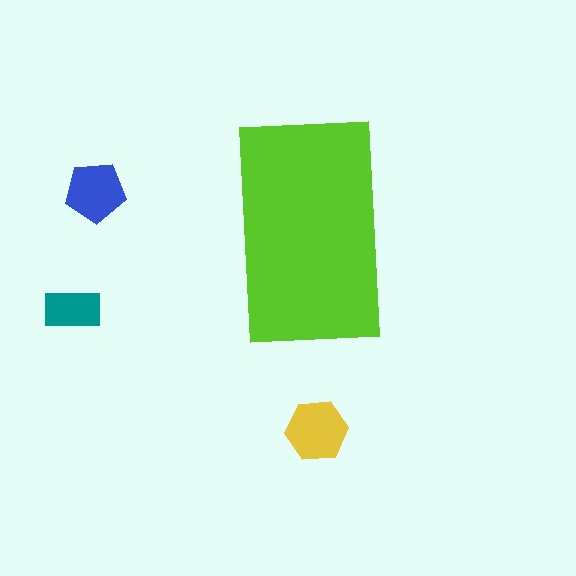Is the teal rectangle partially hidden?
No, the teal rectangle is fully visible.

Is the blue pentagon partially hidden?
No, the blue pentagon is fully visible.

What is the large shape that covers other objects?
A lime rectangle.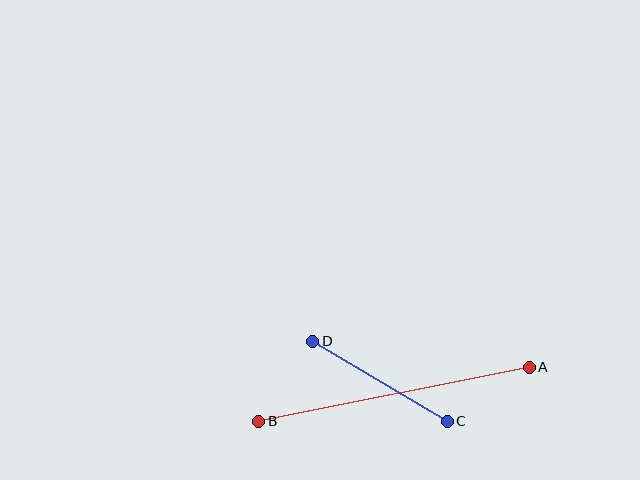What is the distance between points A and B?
The distance is approximately 276 pixels.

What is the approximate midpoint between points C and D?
The midpoint is at approximately (380, 381) pixels.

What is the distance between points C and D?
The distance is approximately 157 pixels.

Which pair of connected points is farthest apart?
Points A and B are farthest apart.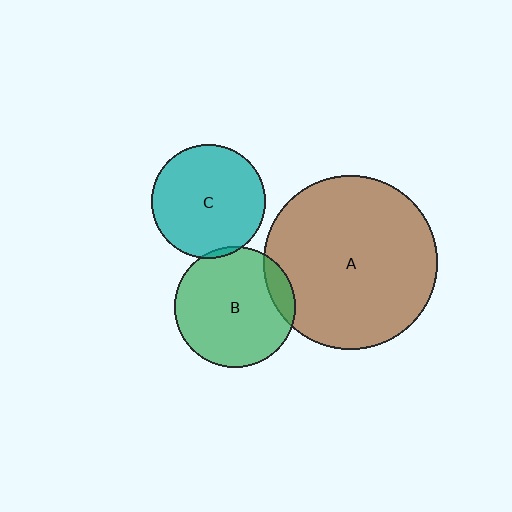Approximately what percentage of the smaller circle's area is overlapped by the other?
Approximately 5%.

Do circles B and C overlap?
Yes.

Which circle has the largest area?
Circle A (brown).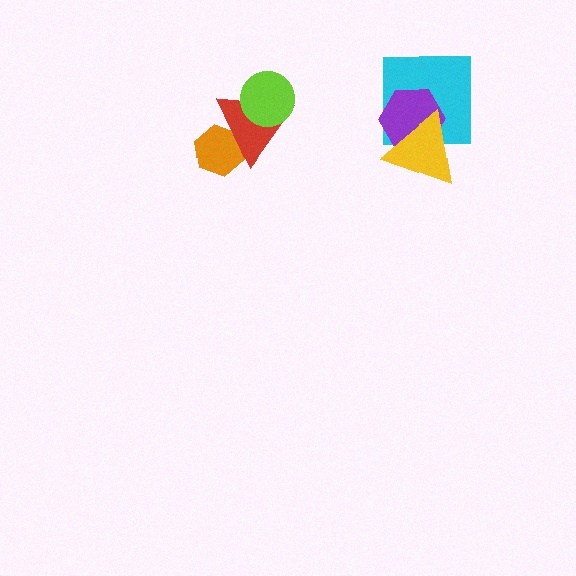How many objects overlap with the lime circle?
1 object overlaps with the lime circle.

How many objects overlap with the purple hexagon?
2 objects overlap with the purple hexagon.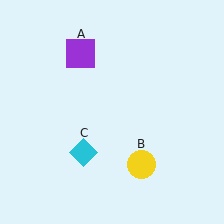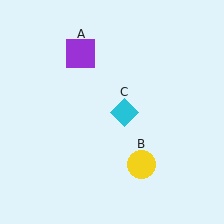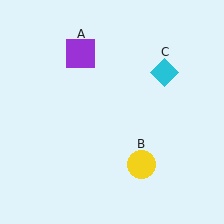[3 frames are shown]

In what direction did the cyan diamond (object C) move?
The cyan diamond (object C) moved up and to the right.